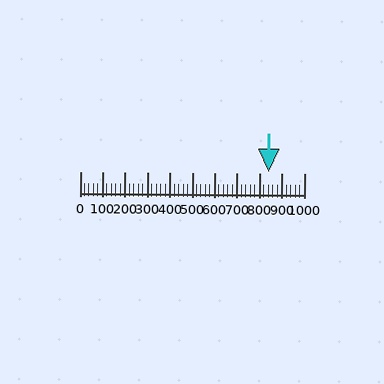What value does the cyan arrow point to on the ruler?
The cyan arrow points to approximately 840.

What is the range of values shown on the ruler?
The ruler shows values from 0 to 1000.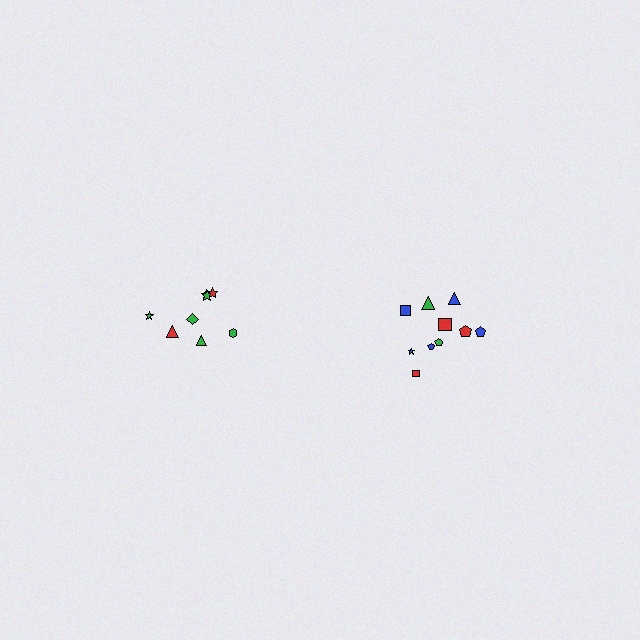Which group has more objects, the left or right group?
The right group.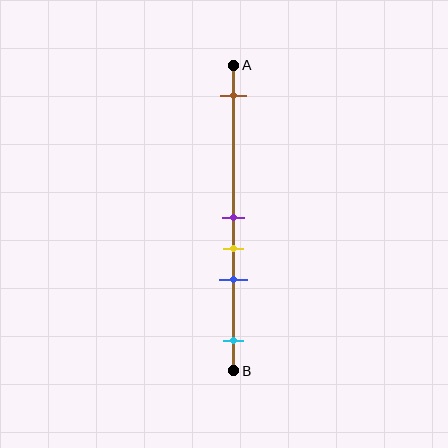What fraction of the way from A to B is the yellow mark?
The yellow mark is approximately 60% (0.6) of the way from A to B.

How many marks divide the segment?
There are 5 marks dividing the segment.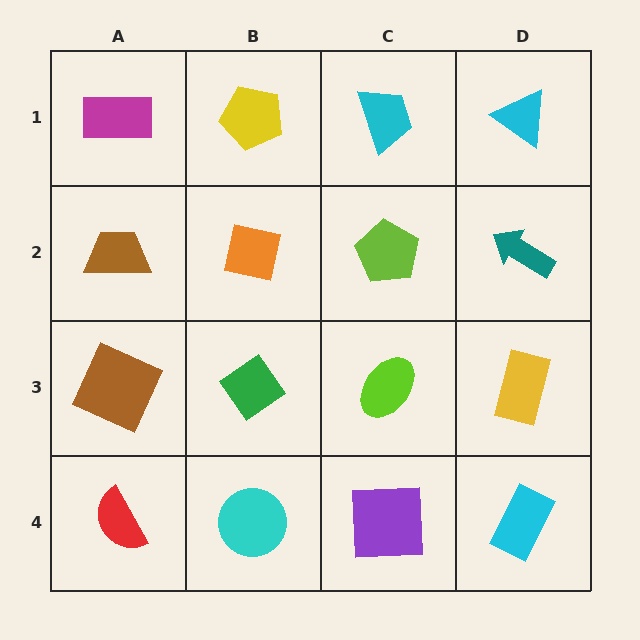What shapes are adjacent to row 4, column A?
A brown square (row 3, column A), a cyan circle (row 4, column B).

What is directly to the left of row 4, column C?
A cyan circle.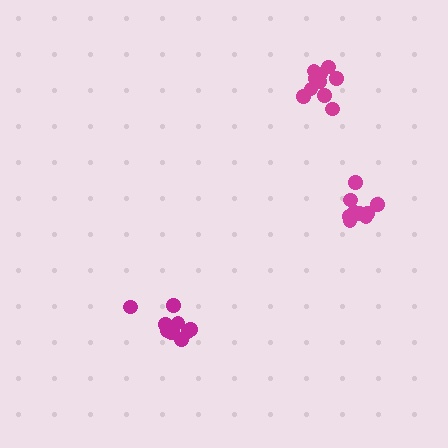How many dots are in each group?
Group 1: 10 dots, Group 2: 10 dots, Group 3: 10 dots (30 total).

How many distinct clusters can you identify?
There are 3 distinct clusters.